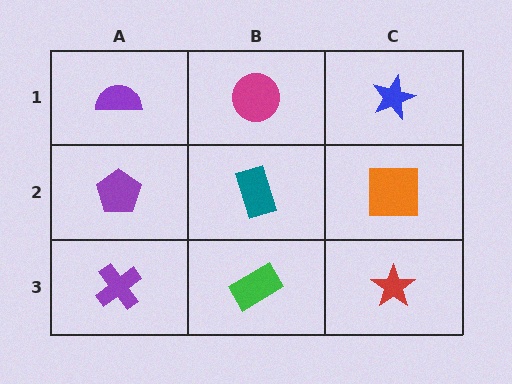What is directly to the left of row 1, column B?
A purple semicircle.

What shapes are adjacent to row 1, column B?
A teal rectangle (row 2, column B), a purple semicircle (row 1, column A), a blue star (row 1, column C).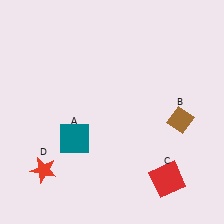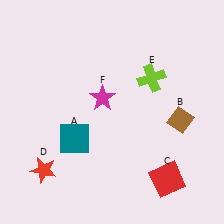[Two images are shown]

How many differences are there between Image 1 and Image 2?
There are 2 differences between the two images.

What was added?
A lime cross (E), a magenta star (F) were added in Image 2.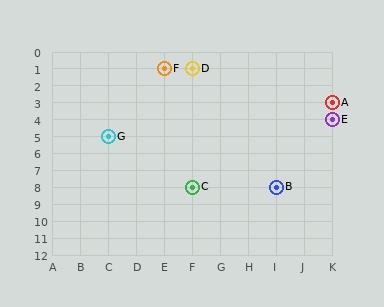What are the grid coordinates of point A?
Point A is at grid coordinates (K, 3).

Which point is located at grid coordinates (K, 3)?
Point A is at (K, 3).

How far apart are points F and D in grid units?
Points F and D are 1 column apart.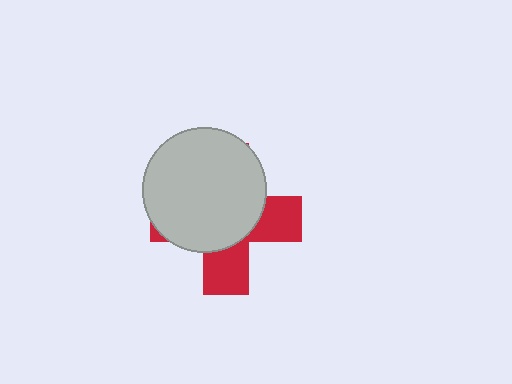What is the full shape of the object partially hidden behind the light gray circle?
The partially hidden object is a red cross.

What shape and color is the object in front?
The object in front is a light gray circle.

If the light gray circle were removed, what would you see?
You would see the complete red cross.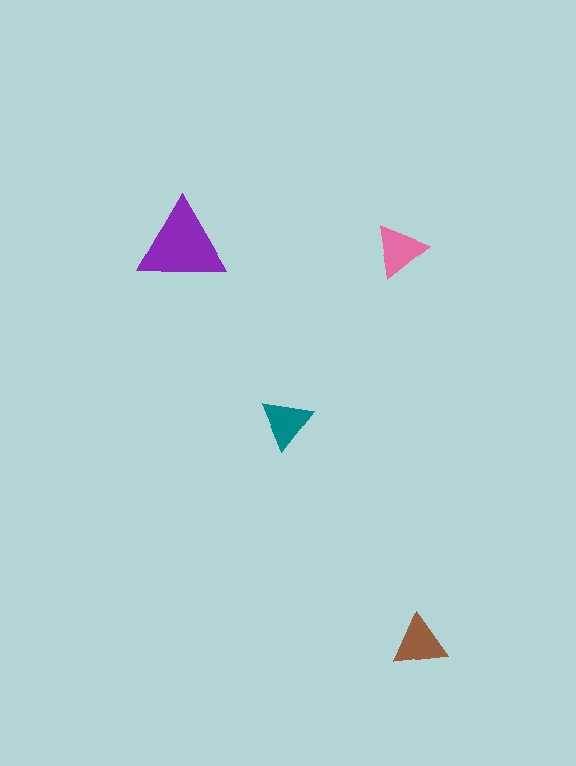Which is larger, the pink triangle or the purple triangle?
The purple one.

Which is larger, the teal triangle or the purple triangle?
The purple one.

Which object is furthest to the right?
The brown triangle is rightmost.